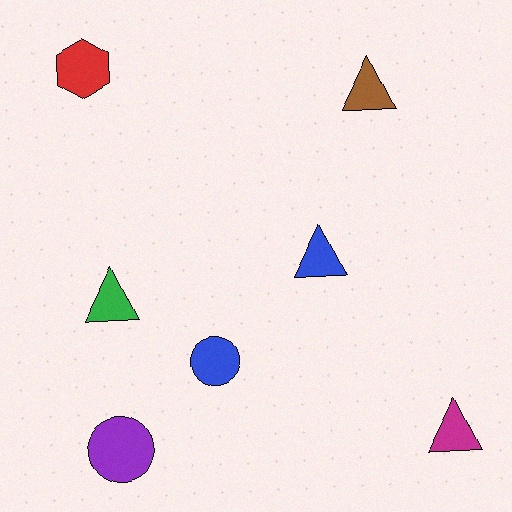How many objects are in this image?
There are 7 objects.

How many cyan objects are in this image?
There are no cyan objects.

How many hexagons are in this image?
There is 1 hexagon.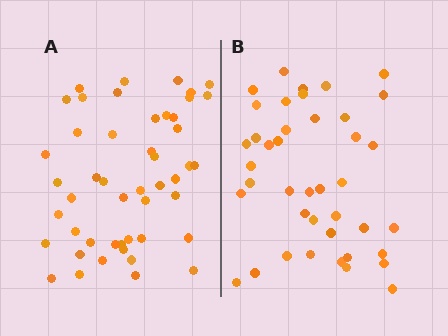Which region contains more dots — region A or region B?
Region A (the left region) has more dots.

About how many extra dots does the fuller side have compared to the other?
Region A has roughly 8 or so more dots than region B.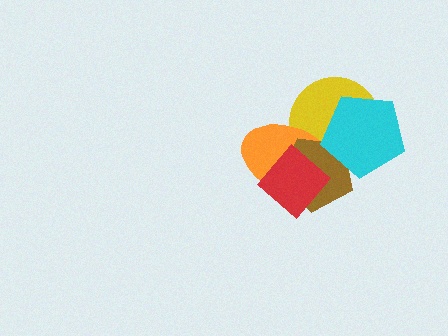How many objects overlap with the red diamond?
2 objects overlap with the red diamond.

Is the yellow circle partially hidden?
Yes, it is partially covered by another shape.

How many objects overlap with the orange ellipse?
4 objects overlap with the orange ellipse.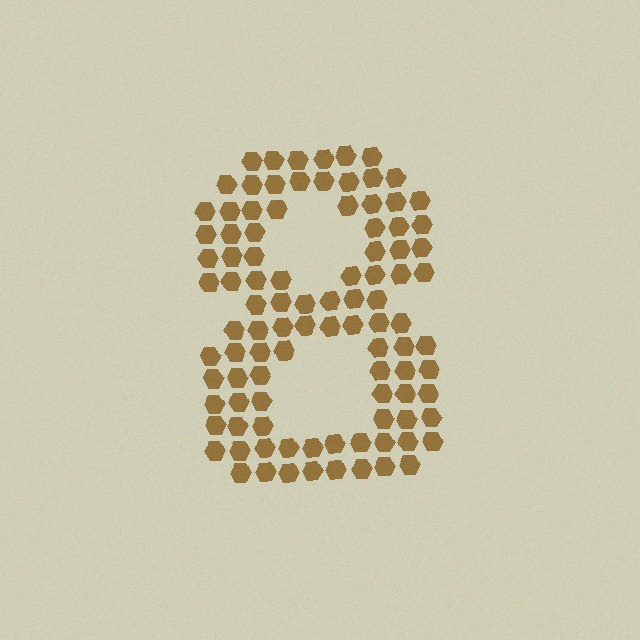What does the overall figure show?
The overall figure shows the digit 8.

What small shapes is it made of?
It is made of small hexagons.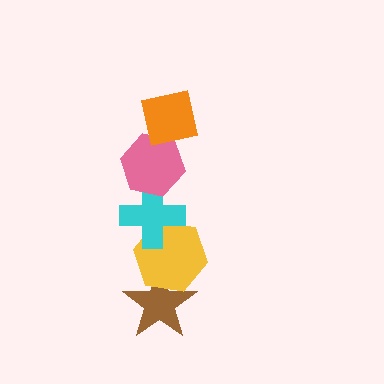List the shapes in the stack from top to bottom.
From top to bottom: the orange square, the pink hexagon, the cyan cross, the yellow hexagon, the brown star.